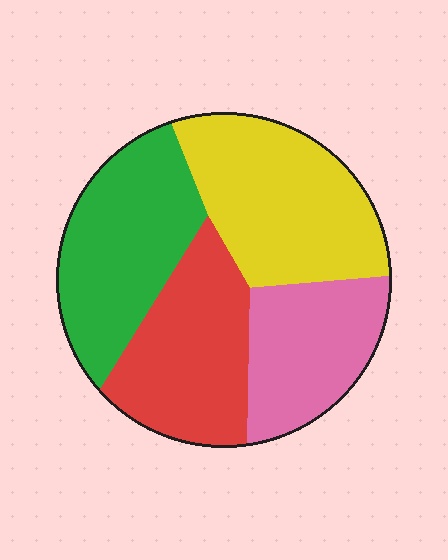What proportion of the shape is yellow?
Yellow covers roughly 30% of the shape.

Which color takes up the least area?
Pink, at roughly 20%.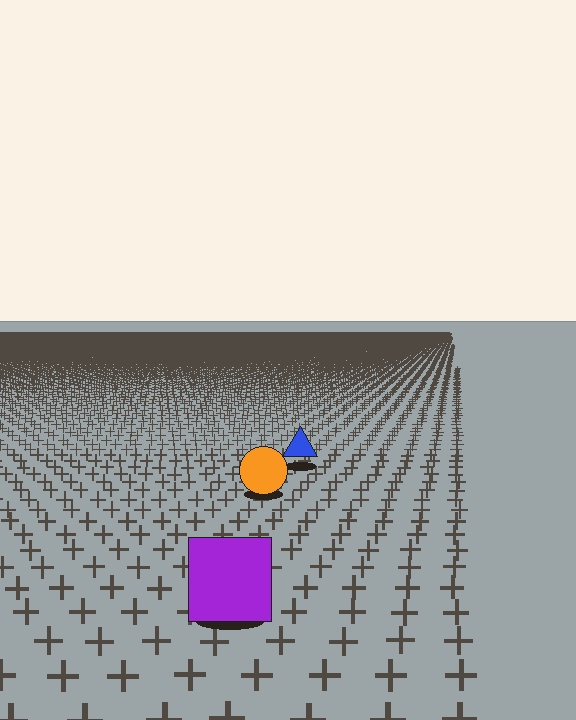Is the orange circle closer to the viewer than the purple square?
No. The purple square is closer — you can tell from the texture gradient: the ground texture is coarser near it.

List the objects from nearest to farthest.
From nearest to farthest: the purple square, the orange circle, the blue triangle.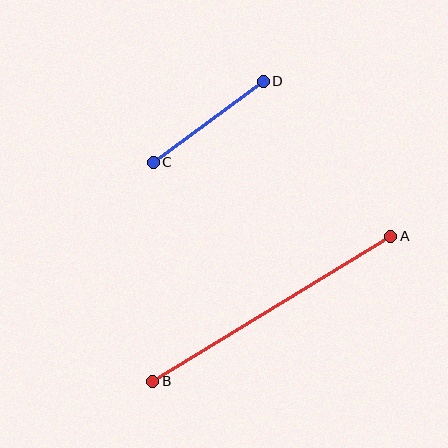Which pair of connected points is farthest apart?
Points A and B are farthest apart.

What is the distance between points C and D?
The distance is approximately 136 pixels.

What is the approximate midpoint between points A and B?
The midpoint is at approximately (272, 309) pixels.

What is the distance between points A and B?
The distance is approximately 279 pixels.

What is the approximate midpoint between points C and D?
The midpoint is at approximately (208, 122) pixels.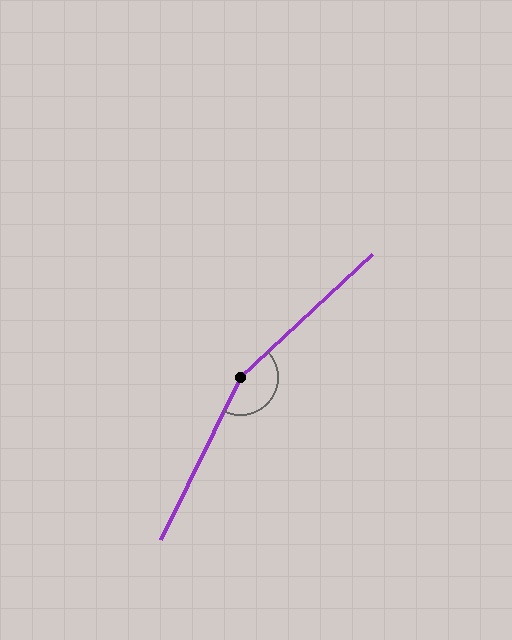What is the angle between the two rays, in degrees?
Approximately 159 degrees.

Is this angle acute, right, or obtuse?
It is obtuse.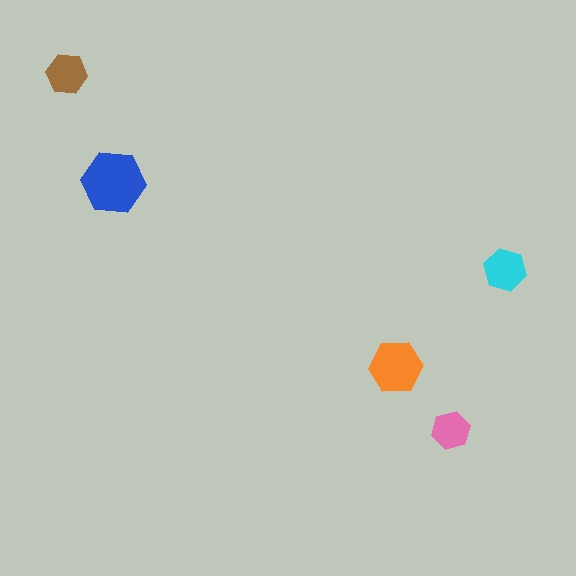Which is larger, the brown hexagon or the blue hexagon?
The blue one.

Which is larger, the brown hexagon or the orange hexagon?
The orange one.